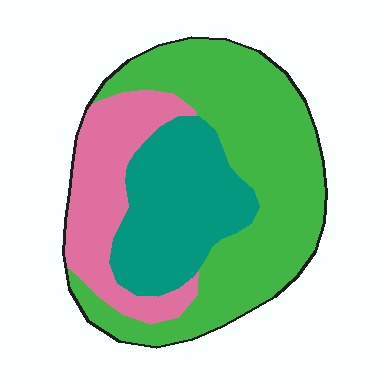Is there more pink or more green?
Green.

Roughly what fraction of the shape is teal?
Teal takes up about one quarter (1/4) of the shape.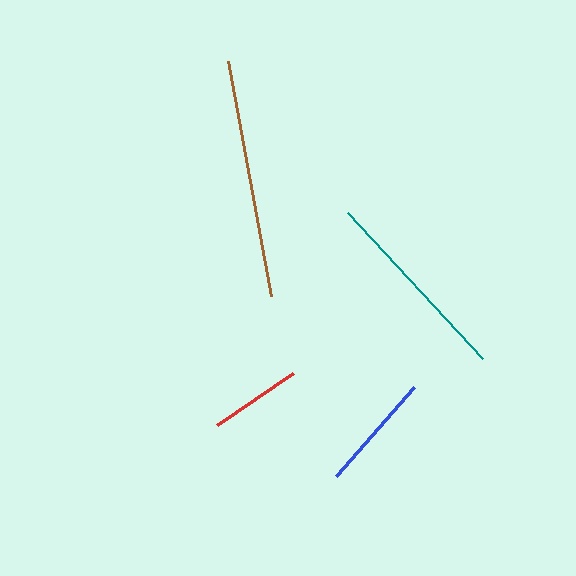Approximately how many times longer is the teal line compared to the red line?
The teal line is approximately 2.2 times the length of the red line.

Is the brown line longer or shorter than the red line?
The brown line is longer than the red line.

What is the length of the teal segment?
The teal segment is approximately 199 pixels long.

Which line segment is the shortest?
The red line is the shortest at approximately 92 pixels.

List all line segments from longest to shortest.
From longest to shortest: brown, teal, blue, red.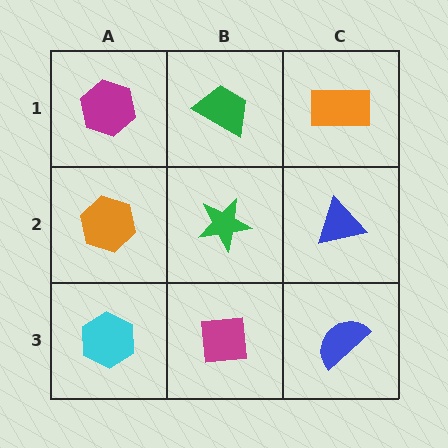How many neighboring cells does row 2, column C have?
3.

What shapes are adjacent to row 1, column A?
An orange hexagon (row 2, column A), a green trapezoid (row 1, column B).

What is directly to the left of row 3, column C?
A magenta square.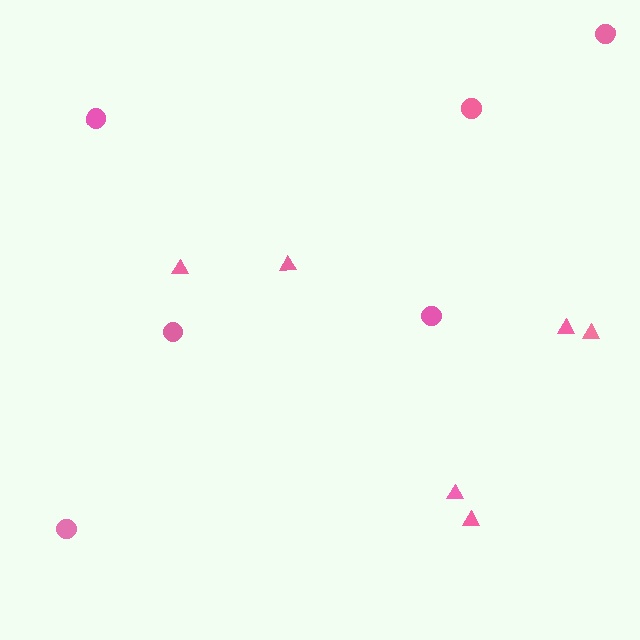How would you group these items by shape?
There are 2 groups: one group of triangles (6) and one group of circles (6).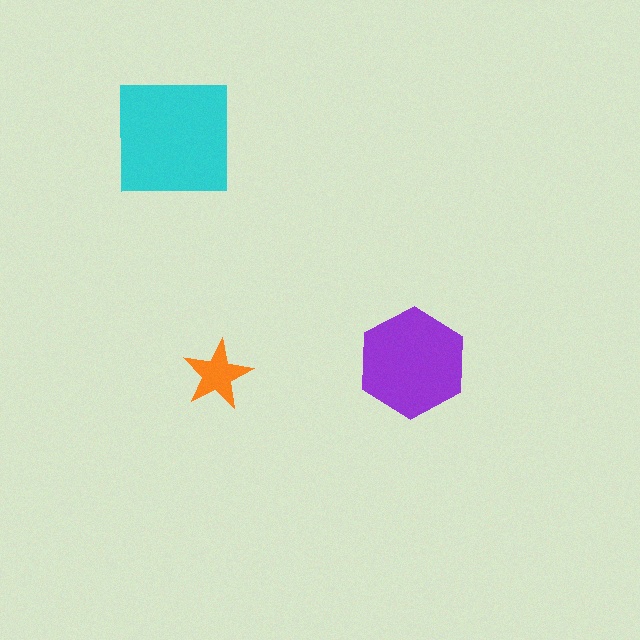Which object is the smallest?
The orange star.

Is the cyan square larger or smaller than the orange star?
Larger.